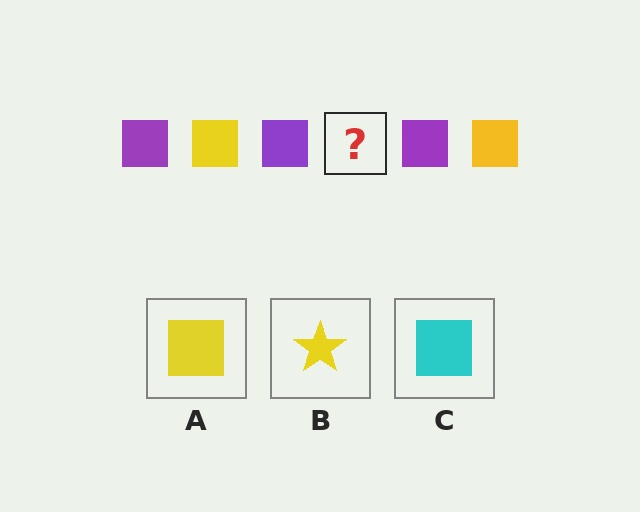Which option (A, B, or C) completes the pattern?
A.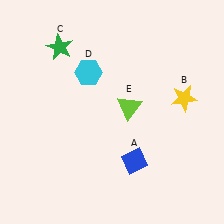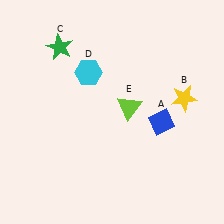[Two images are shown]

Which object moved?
The blue diamond (A) moved up.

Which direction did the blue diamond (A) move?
The blue diamond (A) moved up.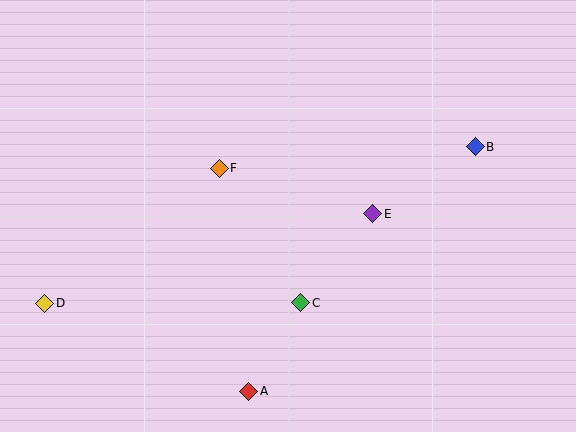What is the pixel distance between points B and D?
The distance between B and D is 458 pixels.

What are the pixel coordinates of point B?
Point B is at (475, 147).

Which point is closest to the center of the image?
Point F at (219, 168) is closest to the center.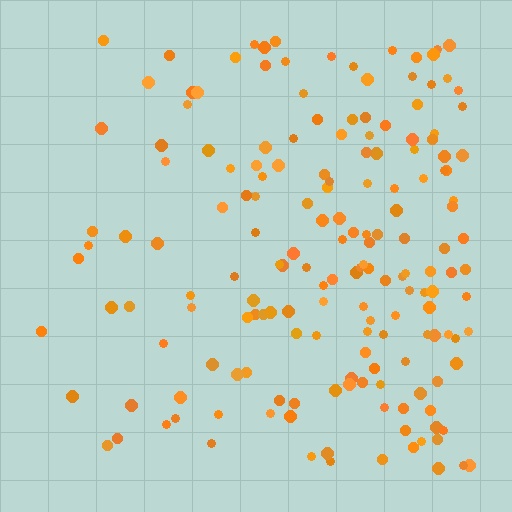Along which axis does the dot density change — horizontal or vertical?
Horizontal.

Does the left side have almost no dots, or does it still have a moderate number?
Still a moderate number, just noticeably fewer than the right.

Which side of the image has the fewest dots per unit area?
The left.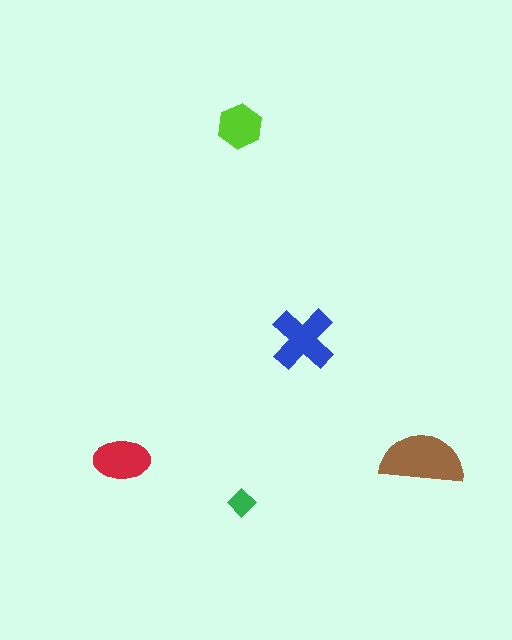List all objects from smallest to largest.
The green diamond, the lime hexagon, the red ellipse, the blue cross, the brown semicircle.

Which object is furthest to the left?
The red ellipse is leftmost.